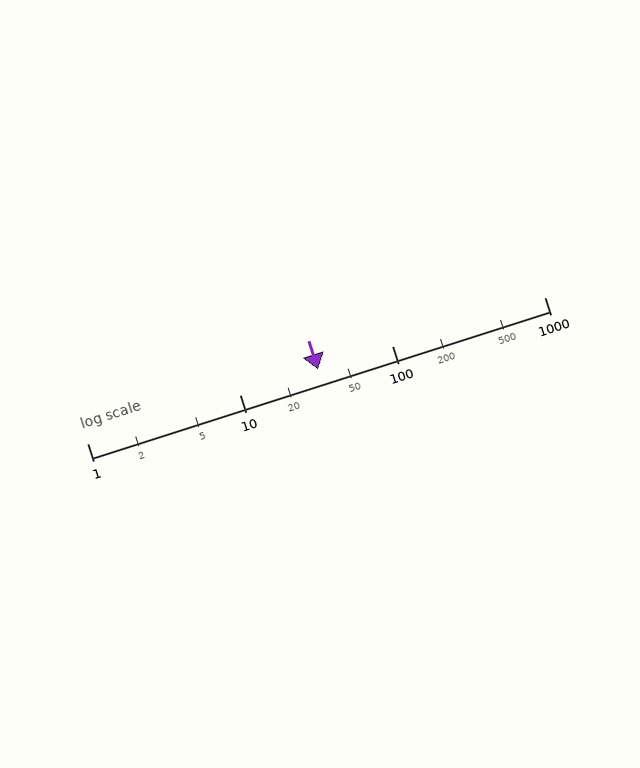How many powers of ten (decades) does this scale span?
The scale spans 3 decades, from 1 to 1000.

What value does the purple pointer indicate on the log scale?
The pointer indicates approximately 33.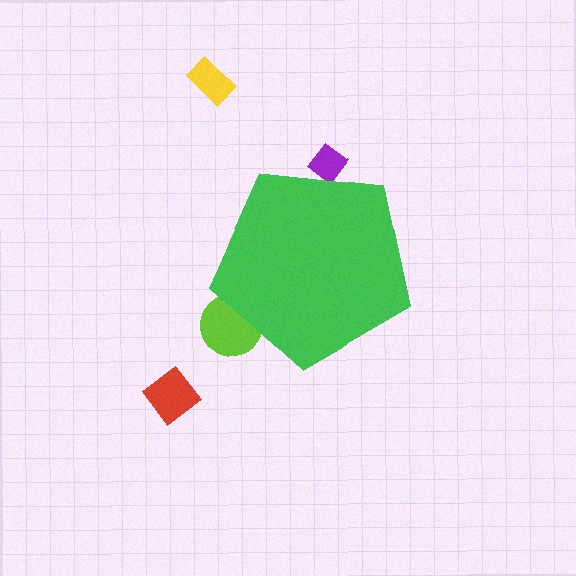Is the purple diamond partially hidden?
Yes, the purple diamond is partially hidden behind the green pentagon.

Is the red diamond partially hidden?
No, the red diamond is fully visible.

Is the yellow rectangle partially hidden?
No, the yellow rectangle is fully visible.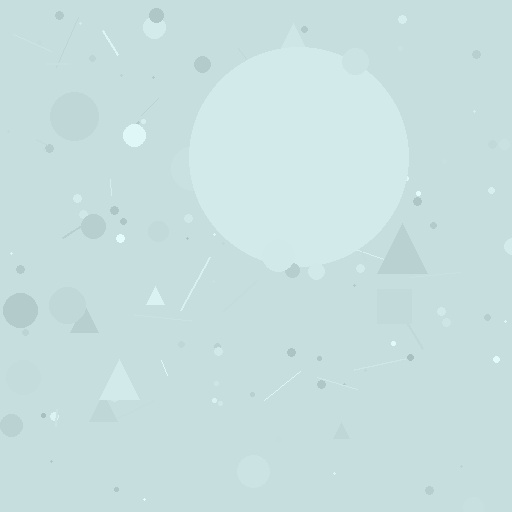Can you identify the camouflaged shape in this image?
The camouflaged shape is a circle.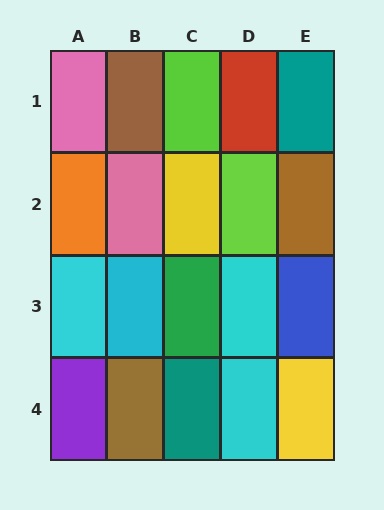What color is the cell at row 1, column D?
Red.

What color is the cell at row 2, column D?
Lime.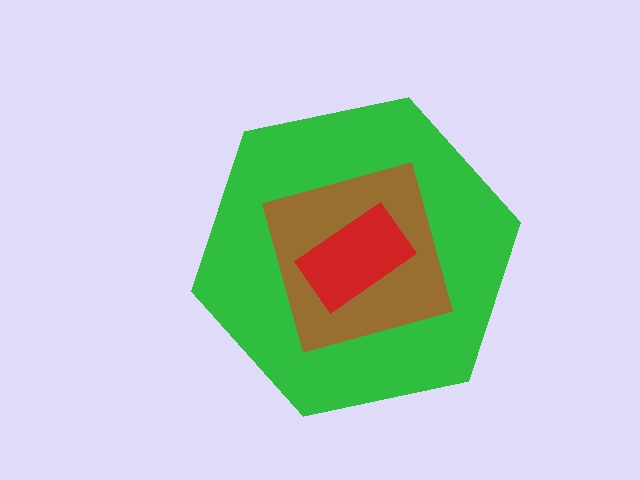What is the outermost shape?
The green hexagon.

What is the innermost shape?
The red rectangle.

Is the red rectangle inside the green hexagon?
Yes.